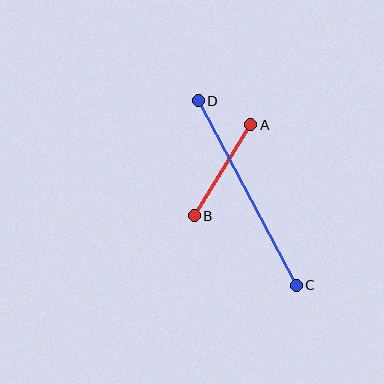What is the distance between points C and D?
The distance is approximately 209 pixels.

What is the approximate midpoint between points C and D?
The midpoint is at approximately (247, 193) pixels.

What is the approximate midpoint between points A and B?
The midpoint is at approximately (223, 170) pixels.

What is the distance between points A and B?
The distance is approximately 107 pixels.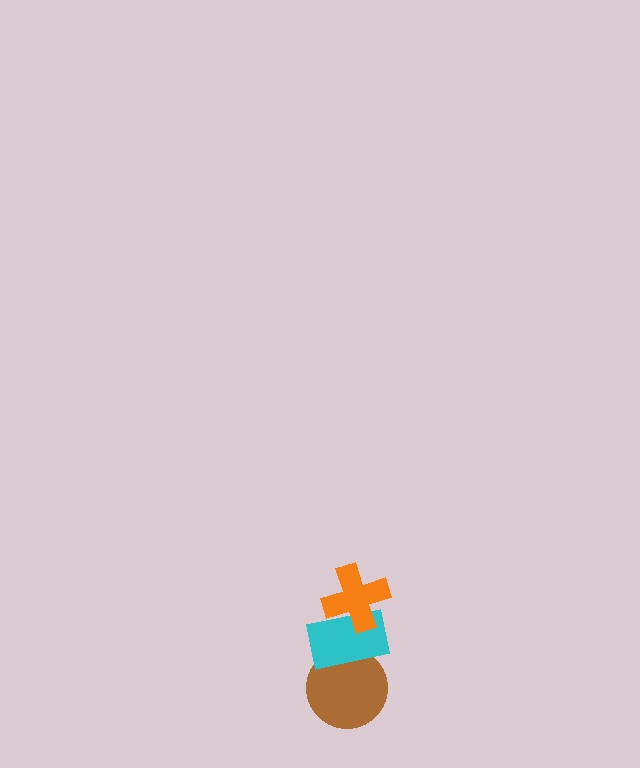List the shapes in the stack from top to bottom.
From top to bottom: the orange cross, the cyan rectangle, the brown circle.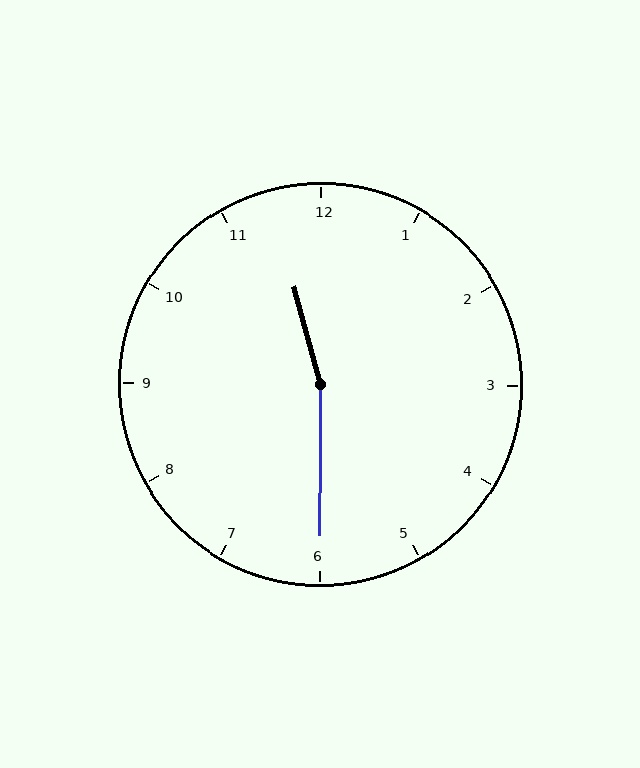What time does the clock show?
11:30.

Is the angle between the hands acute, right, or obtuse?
It is obtuse.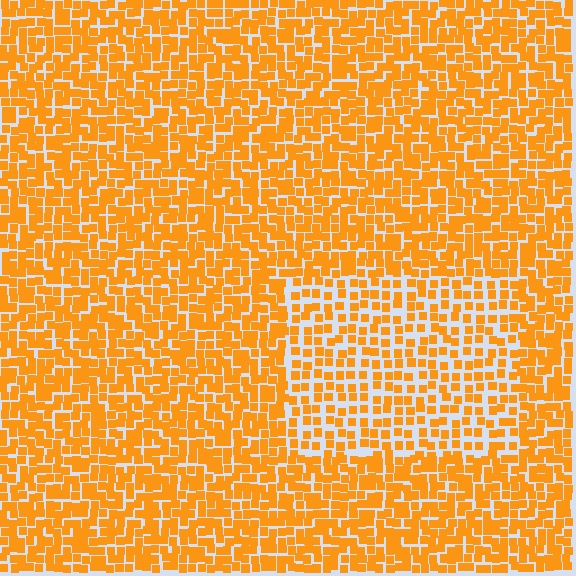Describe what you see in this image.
The image contains small orange elements arranged at two different densities. A rectangle-shaped region is visible where the elements are less densely packed than the surrounding area.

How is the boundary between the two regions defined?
The boundary is defined by a change in element density (approximately 1.7x ratio). All elements are the same color, size, and shape.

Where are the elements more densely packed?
The elements are more densely packed outside the rectangle boundary.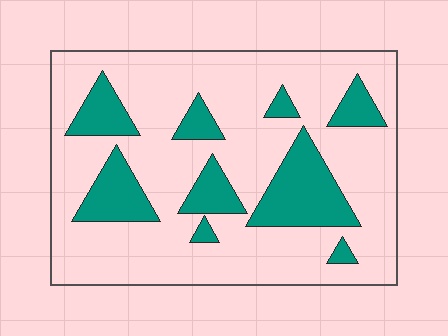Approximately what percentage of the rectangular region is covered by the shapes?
Approximately 25%.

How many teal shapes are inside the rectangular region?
9.